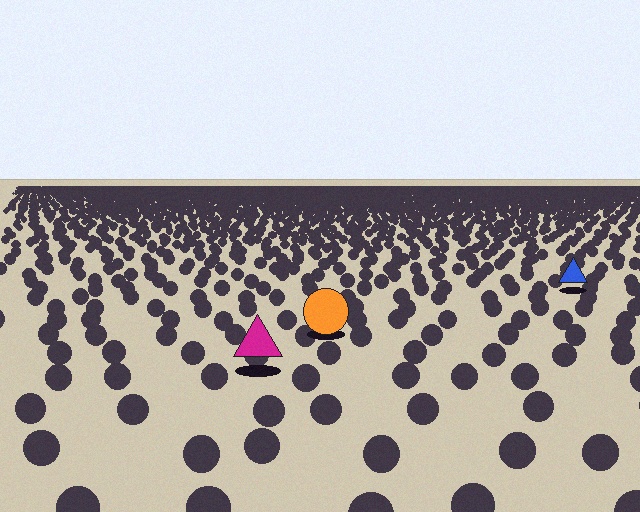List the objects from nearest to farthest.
From nearest to farthest: the magenta triangle, the orange circle, the blue triangle.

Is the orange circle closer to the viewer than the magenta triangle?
No. The magenta triangle is closer — you can tell from the texture gradient: the ground texture is coarser near it.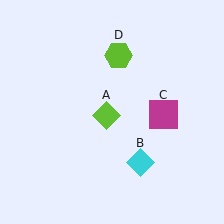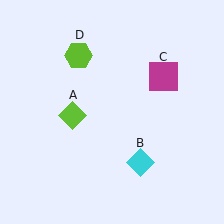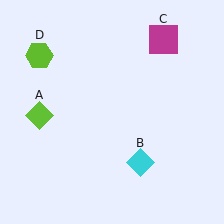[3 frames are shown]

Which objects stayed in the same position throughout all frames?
Cyan diamond (object B) remained stationary.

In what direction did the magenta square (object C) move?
The magenta square (object C) moved up.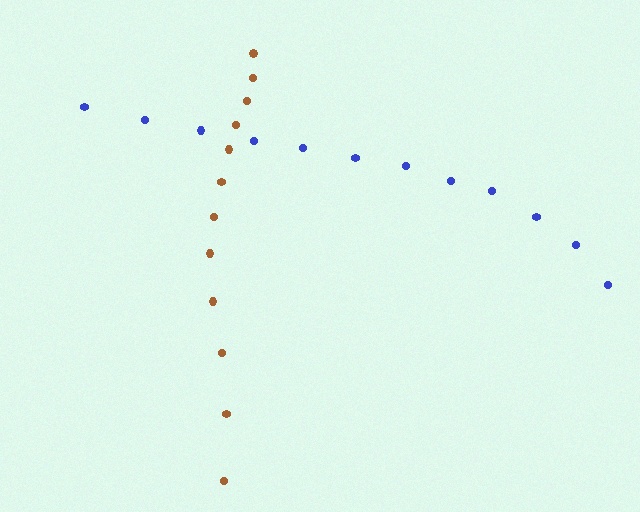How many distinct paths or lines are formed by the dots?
There are 2 distinct paths.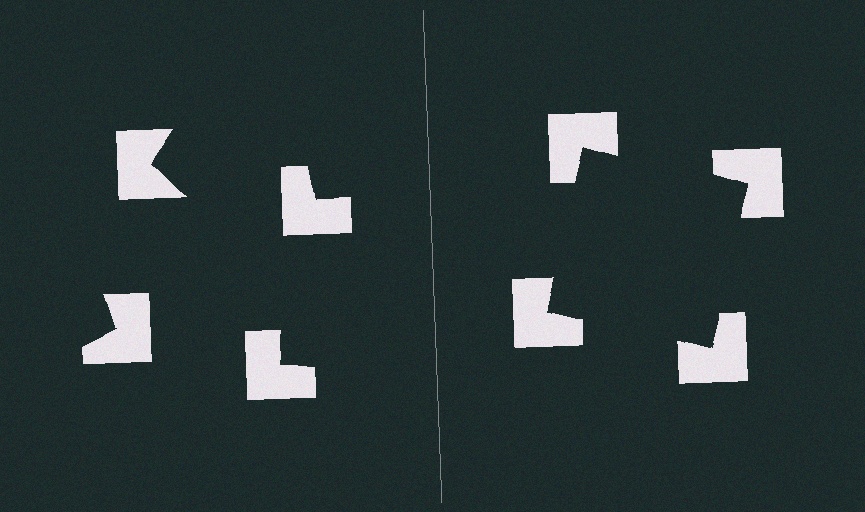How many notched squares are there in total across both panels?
8 — 4 on each side.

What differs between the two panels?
The notched squares are positioned identically on both sides; only the wedge orientations differ. On the right they align to a square; on the left they are misaligned.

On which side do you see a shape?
An illusory square appears on the right side. On the left side the wedge cuts are rotated, so no coherent shape forms.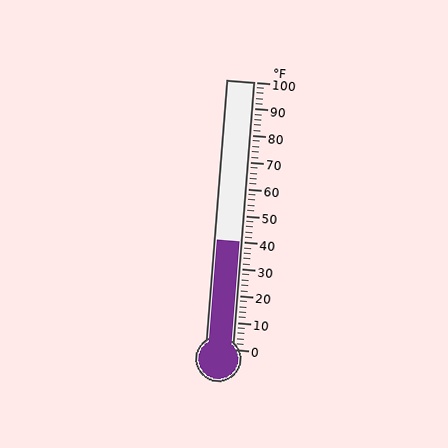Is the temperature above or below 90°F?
The temperature is below 90°F.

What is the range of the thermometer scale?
The thermometer scale ranges from 0°F to 100°F.